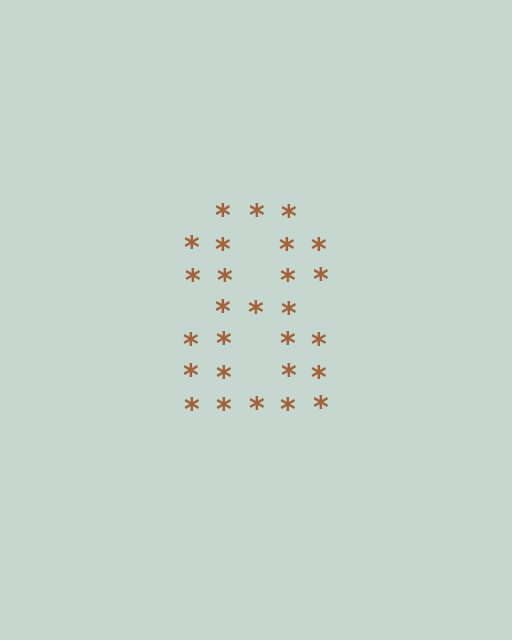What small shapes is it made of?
It is made of small asterisks.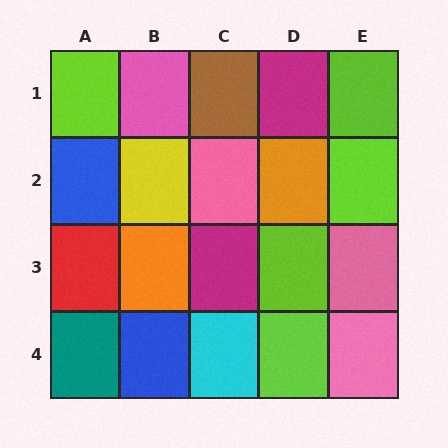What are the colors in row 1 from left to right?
Lime, pink, brown, magenta, lime.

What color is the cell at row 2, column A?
Blue.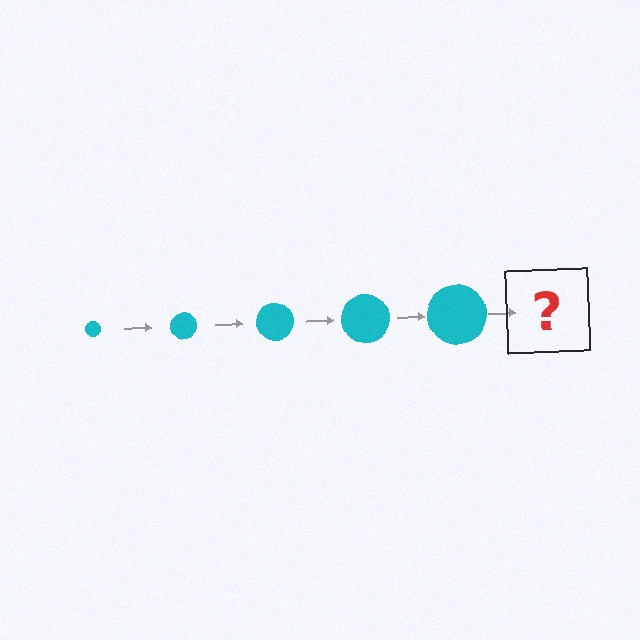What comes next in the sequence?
The next element should be a cyan circle, larger than the previous one.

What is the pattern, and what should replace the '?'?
The pattern is that the circle gets progressively larger each step. The '?' should be a cyan circle, larger than the previous one.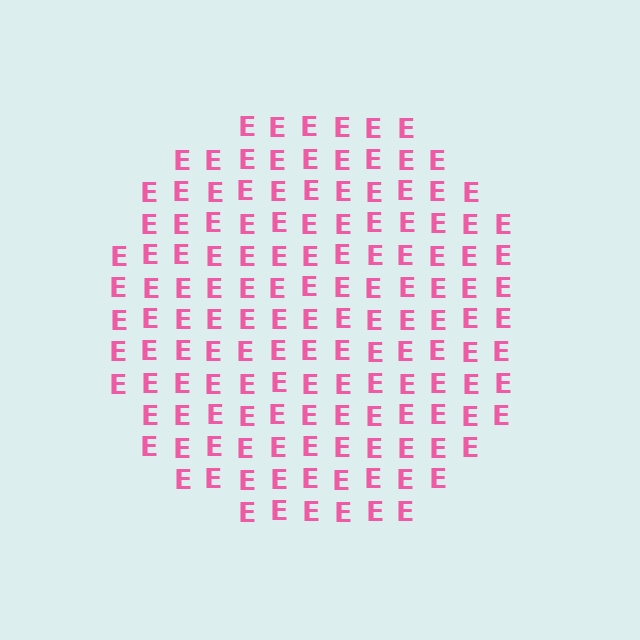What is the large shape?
The large shape is a circle.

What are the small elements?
The small elements are letter E's.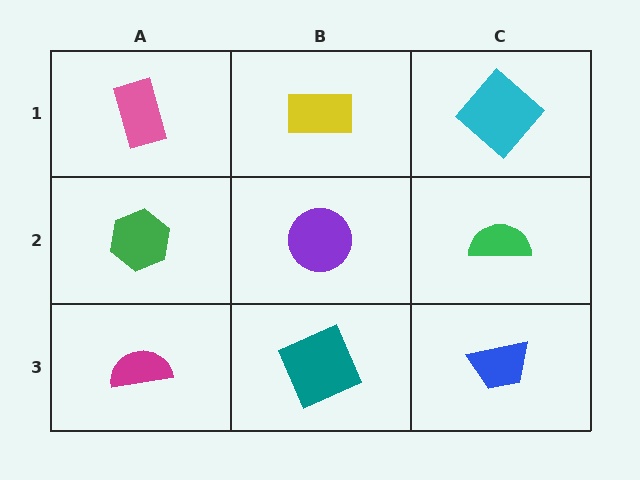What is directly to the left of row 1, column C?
A yellow rectangle.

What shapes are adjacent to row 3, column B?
A purple circle (row 2, column B), a magenta semicircle (row 3, column A), a blue trapezoid (row 3, column C).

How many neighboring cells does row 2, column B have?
4.